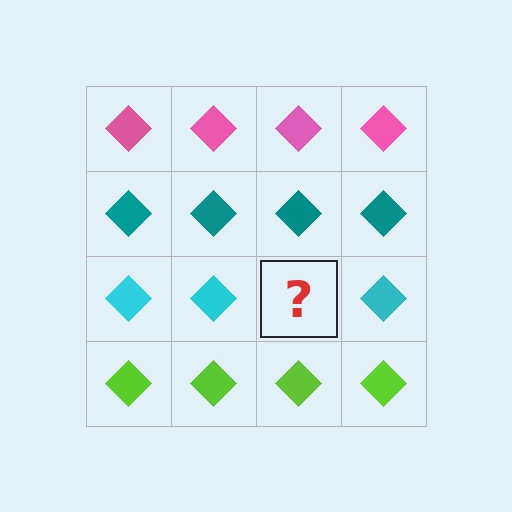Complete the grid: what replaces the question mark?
The question mark should be replaced with a cyan diamond.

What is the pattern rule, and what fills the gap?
The rule is that each row has a consistent color. The gap should be filled with a cyan diamond.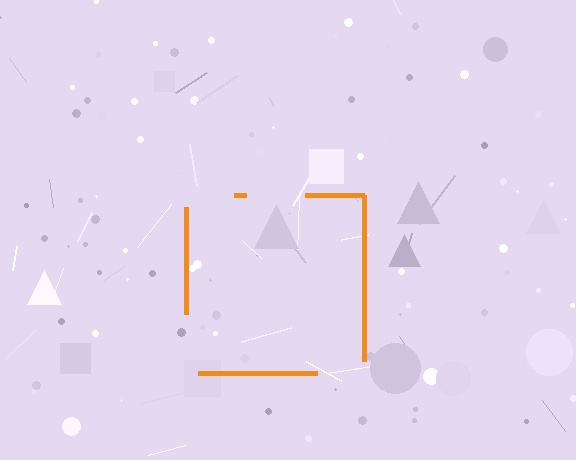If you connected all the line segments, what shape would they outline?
They would outline a square.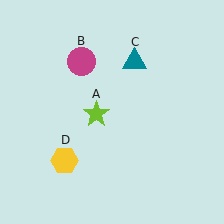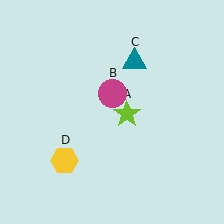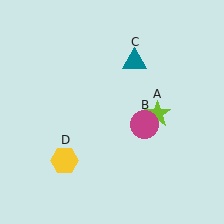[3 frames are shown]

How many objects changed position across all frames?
2 objects changed position: lime star (object A), magenta circle (object B).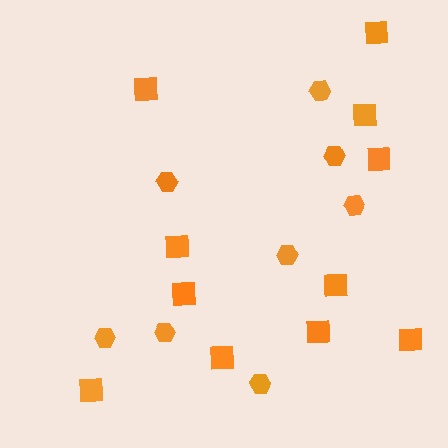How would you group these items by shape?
There are 2 groups: one group of hexagons (8) and one group of squares (11).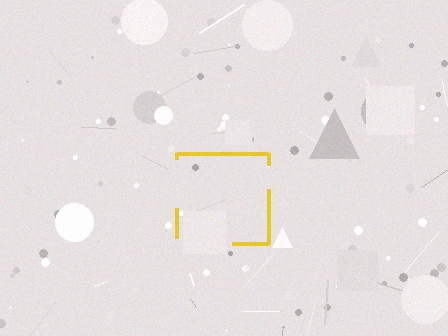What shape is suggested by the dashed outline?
The dashed outline suggests a square.